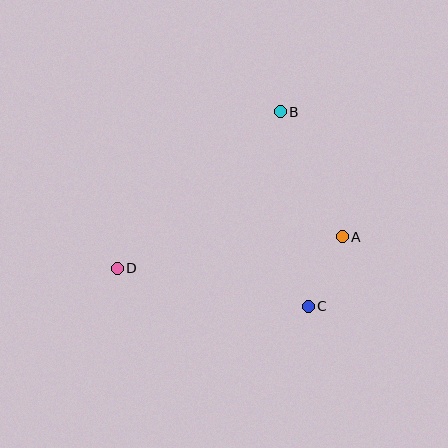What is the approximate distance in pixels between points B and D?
The distance between B and D is approximately 226 pixels.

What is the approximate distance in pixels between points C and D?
The distance between C and D is approximately 194 pixels.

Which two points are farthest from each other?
Points A and D are farthest from each other.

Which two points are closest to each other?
Points A and C are closest to each other.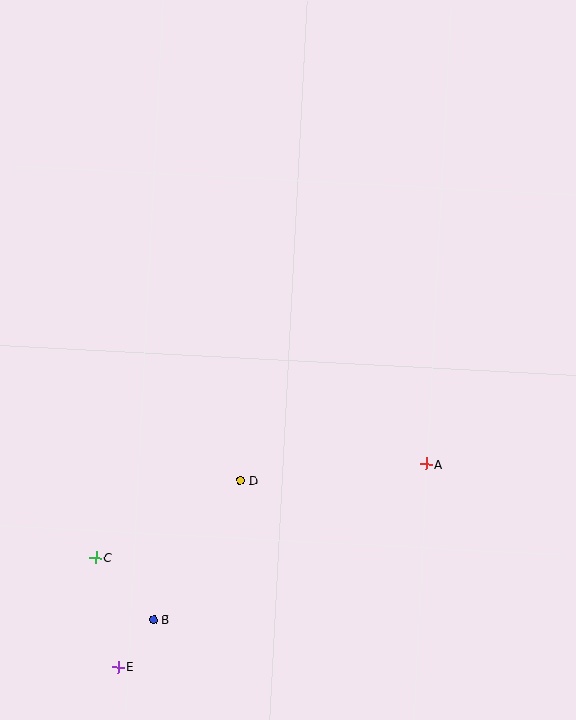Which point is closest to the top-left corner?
Point D is closest to the top-left corner.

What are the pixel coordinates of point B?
Point B is at (153, 620).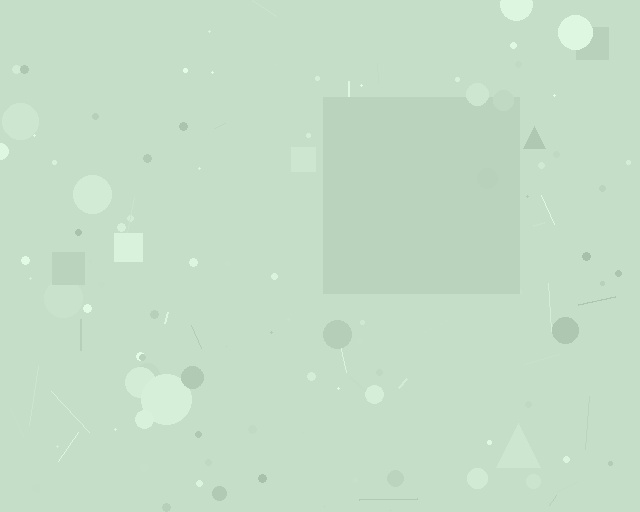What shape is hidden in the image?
A square is hidden in the image.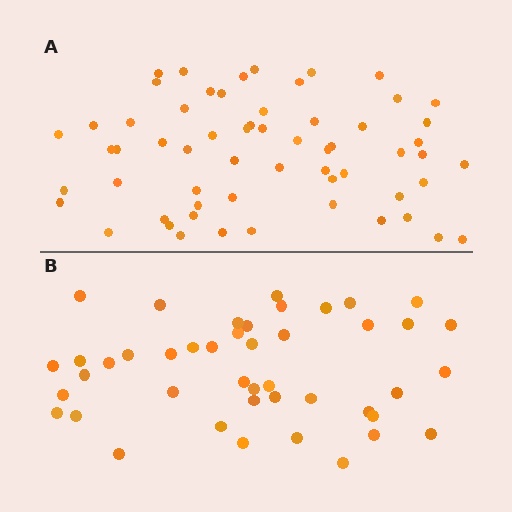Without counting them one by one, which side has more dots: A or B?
Region A (the top region) has more dots.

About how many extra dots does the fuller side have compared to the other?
Region A has approximately 15 more dots than region B.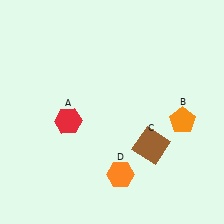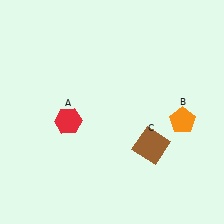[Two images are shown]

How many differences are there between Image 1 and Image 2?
There is 1 difference between the two images.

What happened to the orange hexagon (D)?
The orange hexagon (D) was removed in Image 2. It was in the bottom-right area of Image 1.